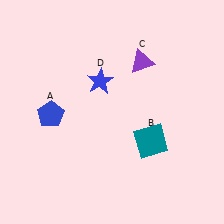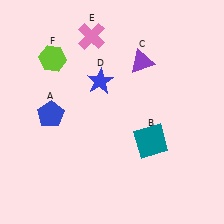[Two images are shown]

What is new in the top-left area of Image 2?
A pink cross (E) was added in the top-left area of Image 2.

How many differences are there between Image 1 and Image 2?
There are 2 differences between the two images.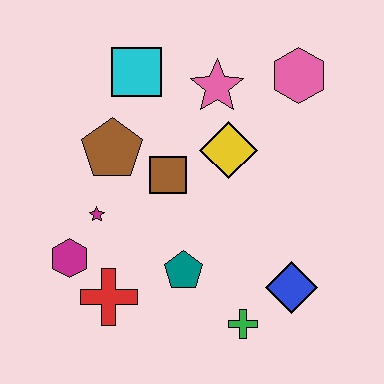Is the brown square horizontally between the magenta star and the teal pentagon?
Yes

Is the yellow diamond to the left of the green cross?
Yes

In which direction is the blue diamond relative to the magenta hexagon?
The blue diamond is to the right of the magenta hexagon.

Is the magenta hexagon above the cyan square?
No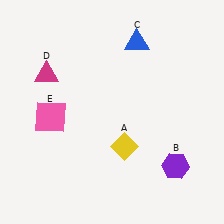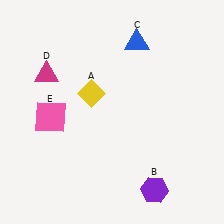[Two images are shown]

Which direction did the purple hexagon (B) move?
The purple hexagon (B) moved down.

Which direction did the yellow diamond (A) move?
The yellow diamond (A) moved up.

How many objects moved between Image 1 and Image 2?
2 objects moved between the two images.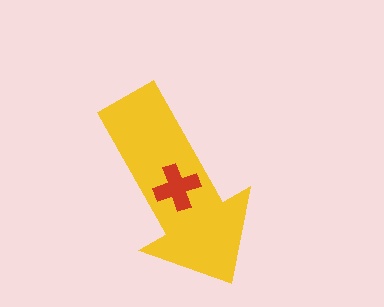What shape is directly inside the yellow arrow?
The red cross.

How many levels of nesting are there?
2.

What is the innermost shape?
The red cross.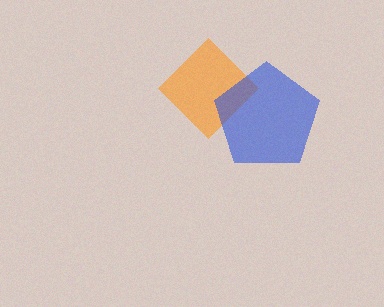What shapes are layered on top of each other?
The layered shapes are: an orange diamond, a blue pentagon.